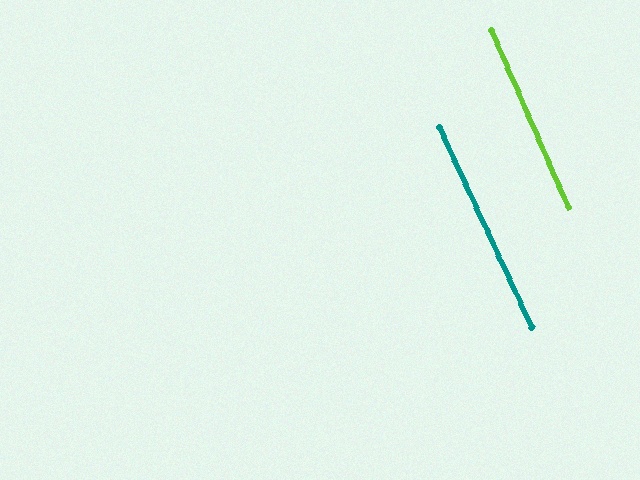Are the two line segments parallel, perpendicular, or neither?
Parallel — their directions differ by only 1.1°.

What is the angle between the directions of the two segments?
Approximately 1 degree.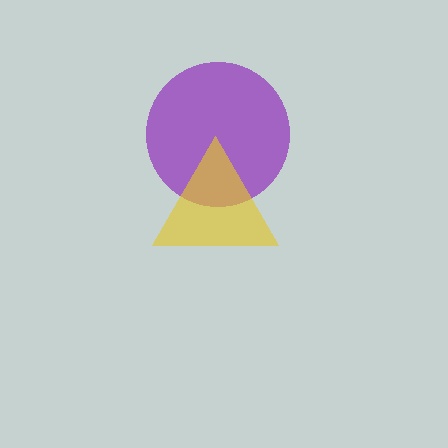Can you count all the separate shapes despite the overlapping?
Yes, there are 2 separate shapes.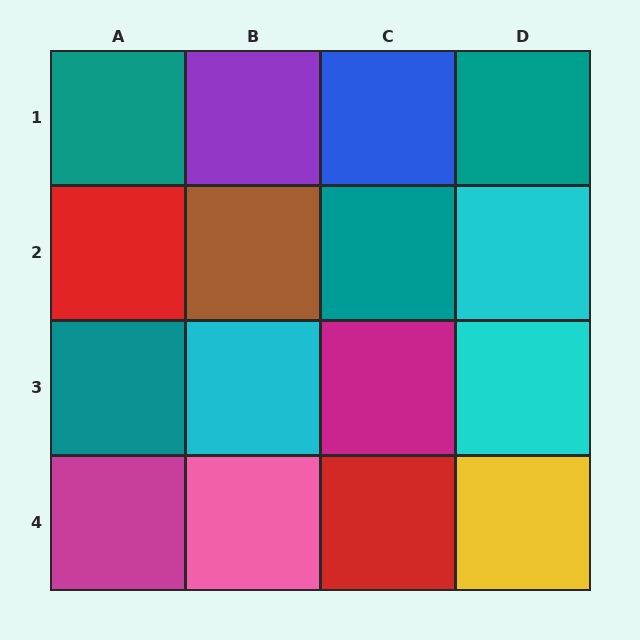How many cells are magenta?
2 cells are magenta.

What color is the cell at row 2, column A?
Red.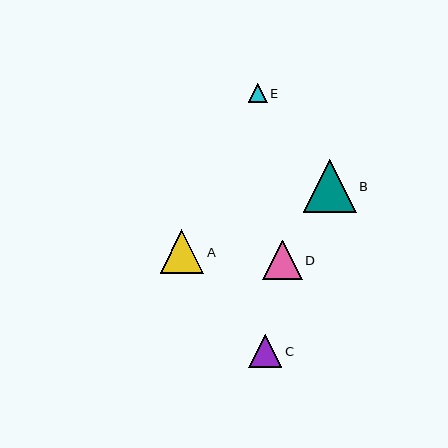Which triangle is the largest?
Triangle B is the largest with a size of approximately 53 pixels.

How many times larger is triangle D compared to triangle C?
Triangle D is approximately 1.2 times the size of triangle C.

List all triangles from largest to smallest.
From largest to smallest: B, A, D, C, E.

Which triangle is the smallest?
Triangle E is the smallest with a size of approximately 19 pixels.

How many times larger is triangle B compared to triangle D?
Triangle B is approximately 1.3 times the size of triangle D.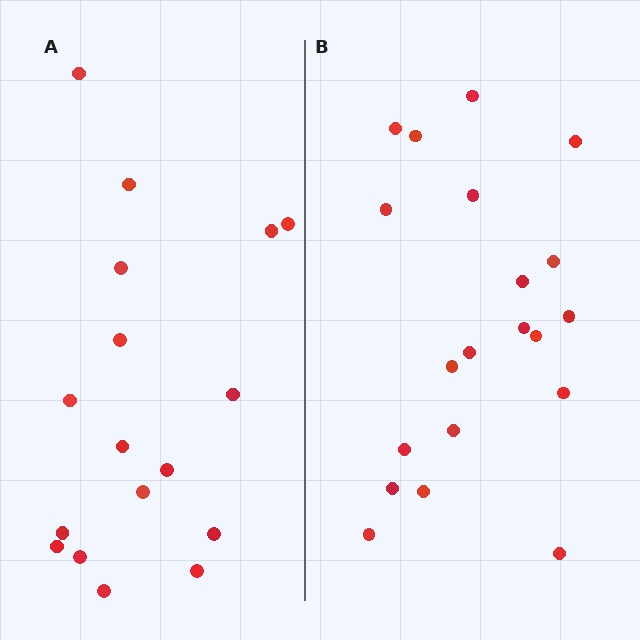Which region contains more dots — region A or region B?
Region B (the right region) has more dots.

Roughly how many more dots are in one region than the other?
Region B has just a few more — roughly 2 or 3 more dots than region A.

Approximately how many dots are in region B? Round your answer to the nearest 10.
About 20 dots.